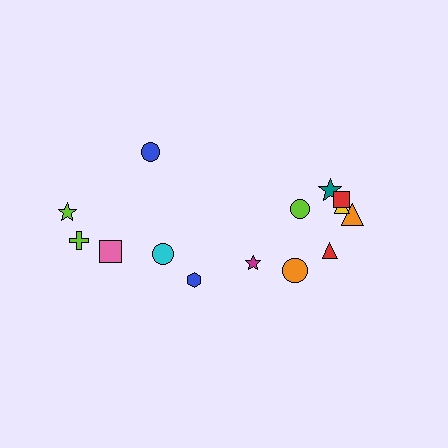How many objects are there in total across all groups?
There are 14 objects.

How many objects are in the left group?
There are 6 objects.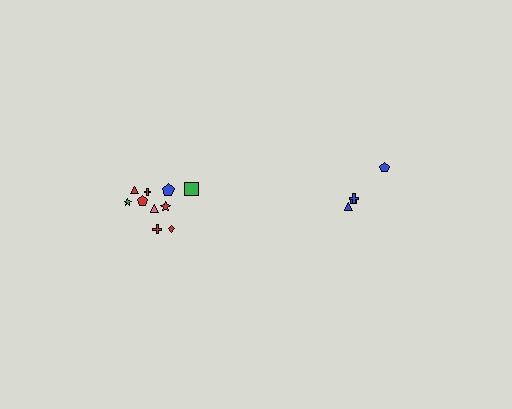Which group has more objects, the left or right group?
The left group.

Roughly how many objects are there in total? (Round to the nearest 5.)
Roughly 15 objects in total.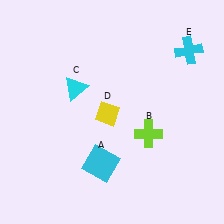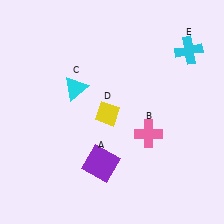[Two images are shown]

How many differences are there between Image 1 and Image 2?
There are 2 differences between the two images.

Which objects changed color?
A changed from cyan to purple. B changed from lime to pink.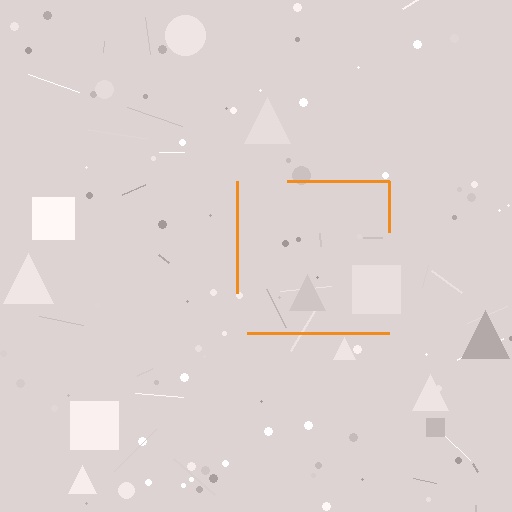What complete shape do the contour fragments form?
The contour fragments form a square.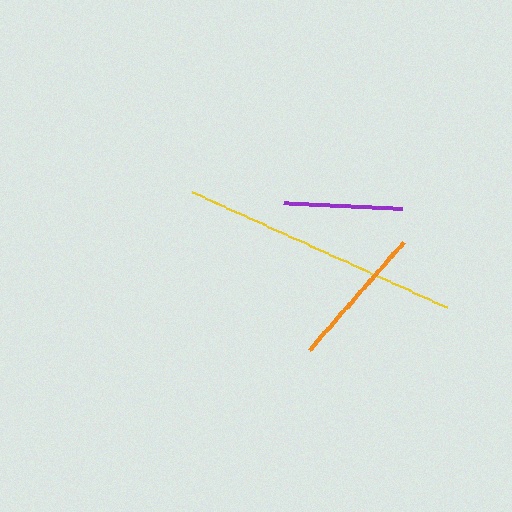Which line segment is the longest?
The yellow line is the longest at approximately 279 pixels.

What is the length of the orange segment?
The orange segment is approximately 143 pixels long.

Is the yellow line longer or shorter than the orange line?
The yellow line is longer than the orange line.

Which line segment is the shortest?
The purple line is the shortest at approximately 119 pixels.